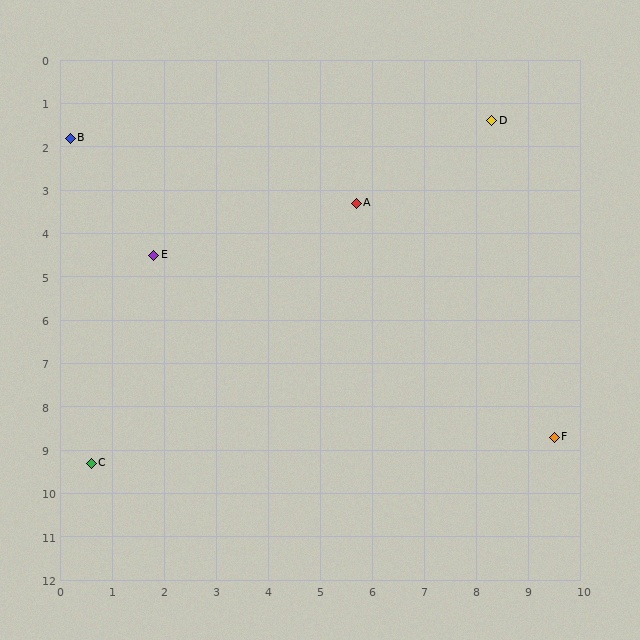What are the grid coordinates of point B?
Point B is at approximately (0.2, 1.8).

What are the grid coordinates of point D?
Point D is at approximately (8.3, 1.4).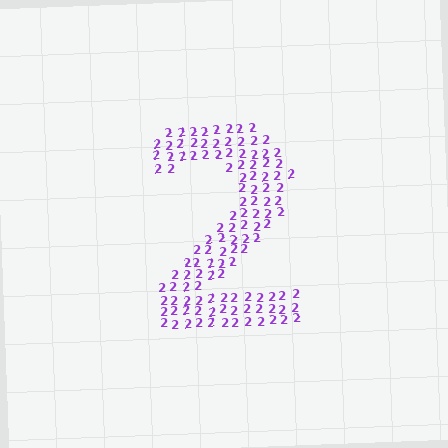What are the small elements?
The small elements are digit 2's.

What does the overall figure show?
The overall figure shows the digit 2.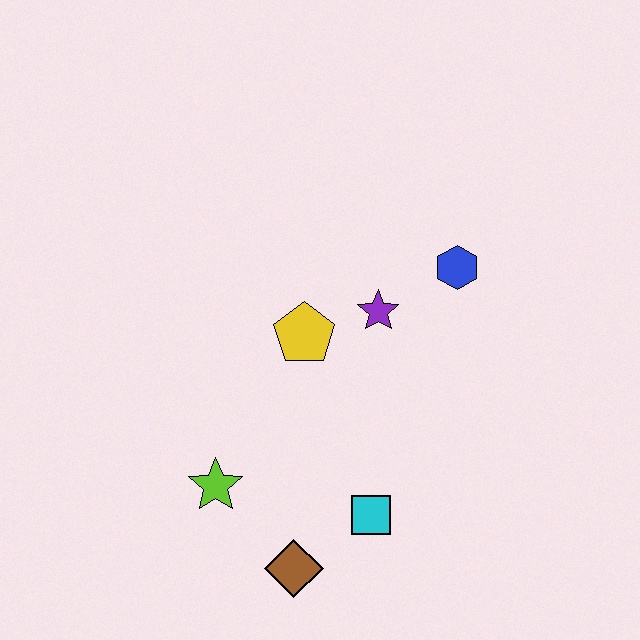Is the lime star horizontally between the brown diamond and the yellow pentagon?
No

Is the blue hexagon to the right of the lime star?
Yes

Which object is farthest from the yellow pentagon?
The brown diamond is farthest from the yellow pentagon.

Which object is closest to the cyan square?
The brown diamond is closest to the cyan square.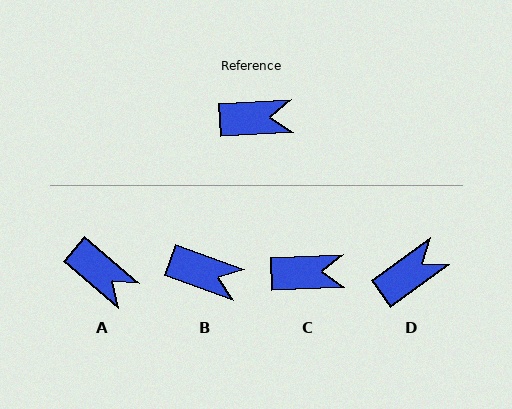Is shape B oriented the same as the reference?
No, it is off by about 23 degrees.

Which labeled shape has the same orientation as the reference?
C.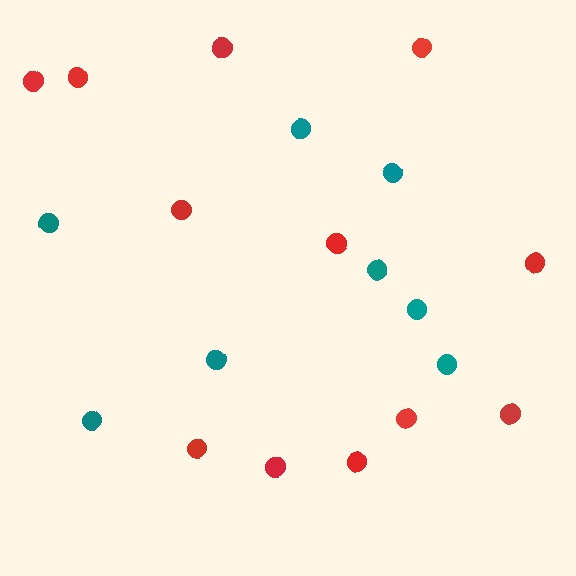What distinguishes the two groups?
There are 2 groups: one group of teal circles (8) and one group of red circles (12).